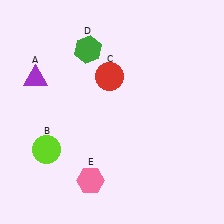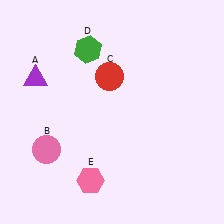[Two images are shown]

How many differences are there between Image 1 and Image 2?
There is 1 difference between the two images.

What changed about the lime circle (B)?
In Image 1, B is lime. In Image 2, it changed to pink.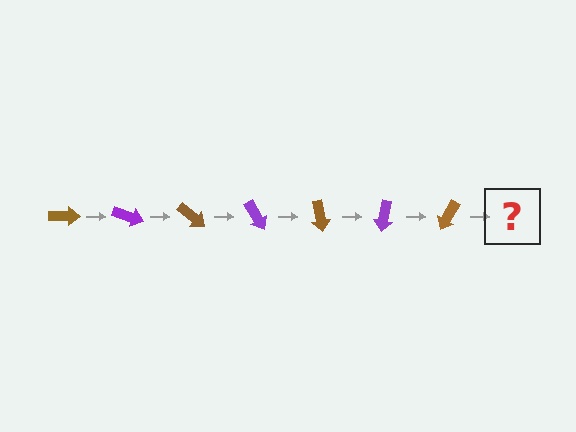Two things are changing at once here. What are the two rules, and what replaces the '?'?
The two rules are that it rotates 20 degrees each step and the color cycles through brown and purple. The '?' should be a purple arrow, rotated 140 degrees from the start.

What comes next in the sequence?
The next element should be a purple arrow, rotated 140 degrees from the start.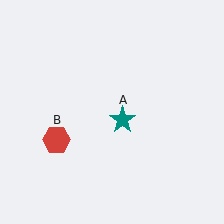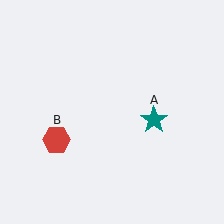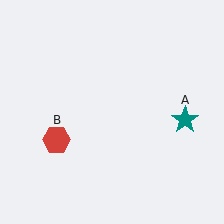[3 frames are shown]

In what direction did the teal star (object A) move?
The teal star (object A) moved right.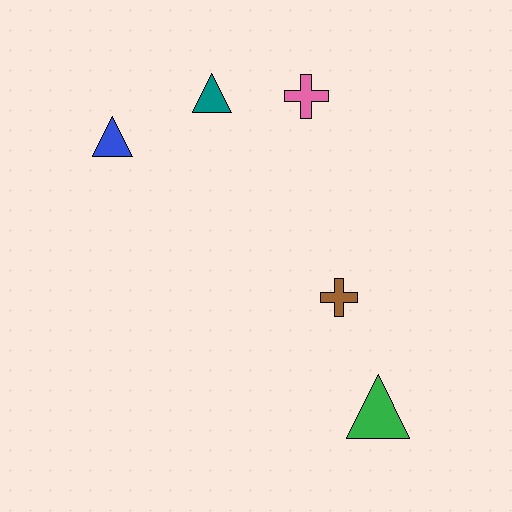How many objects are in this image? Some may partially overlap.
There are 5 objects.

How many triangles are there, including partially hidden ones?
There are 3 triangles.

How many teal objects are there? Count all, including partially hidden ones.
There is 1 teal object.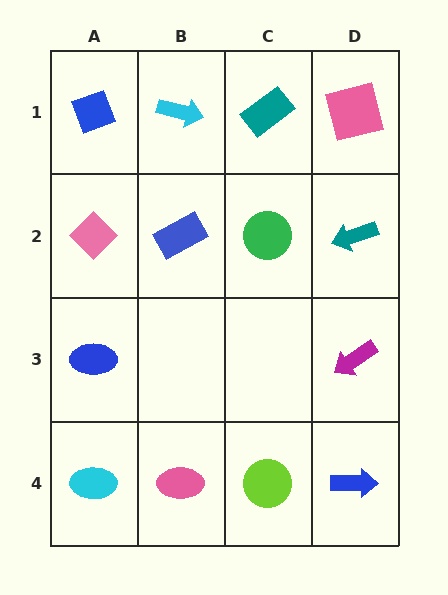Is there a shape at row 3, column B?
No, that cell is empty.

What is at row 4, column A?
A cyan ellipse.